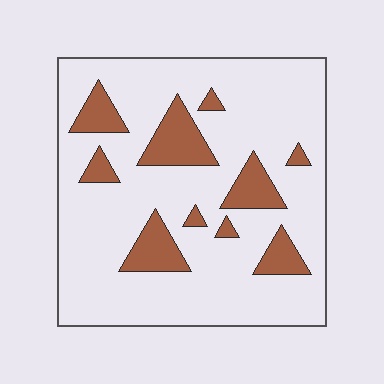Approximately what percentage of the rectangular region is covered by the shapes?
Approximately 20%.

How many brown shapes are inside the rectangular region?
10.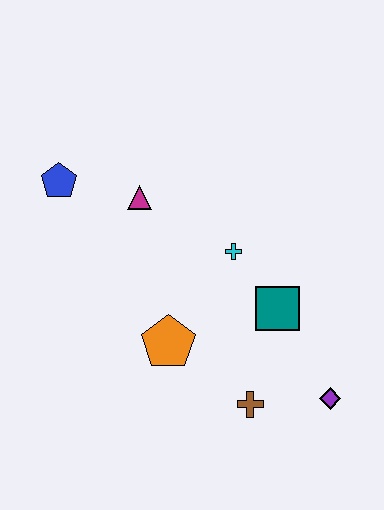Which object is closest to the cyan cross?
The teal square is closest to the cyan cross.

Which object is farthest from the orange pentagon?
The blue pentagon is farthest from the orange pentagon.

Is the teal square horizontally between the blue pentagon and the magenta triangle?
No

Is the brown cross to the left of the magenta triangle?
No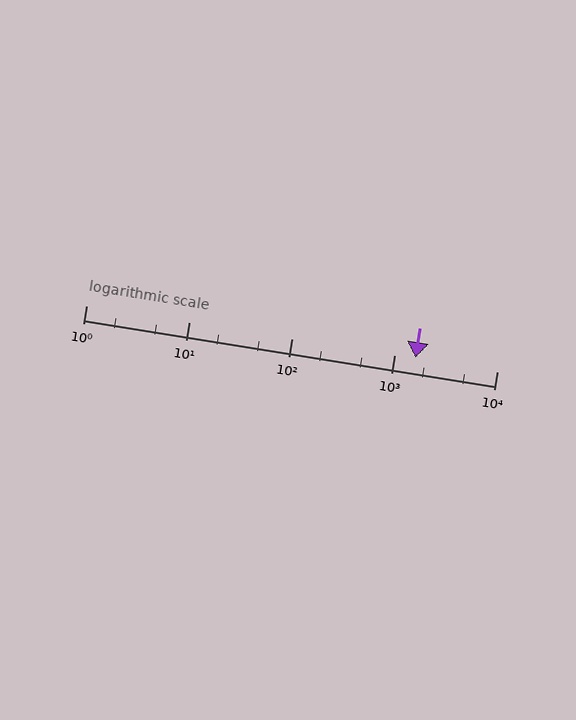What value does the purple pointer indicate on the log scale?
The pointer indicates approximately 1600.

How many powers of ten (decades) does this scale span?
The scale spans 4 decades, from 1 to 10000.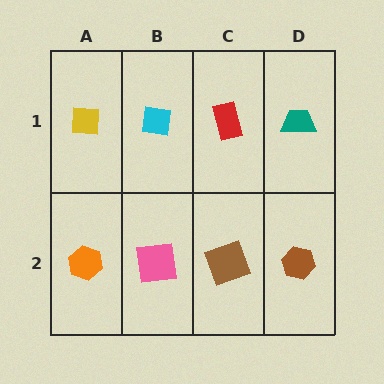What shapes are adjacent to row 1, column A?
An orange hexagon (row 2, column A), a cyan square (row 1, column B).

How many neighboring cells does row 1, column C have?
3.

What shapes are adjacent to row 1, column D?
A brown hexagon (row 2, column D), a red rectangle (row 1, column C).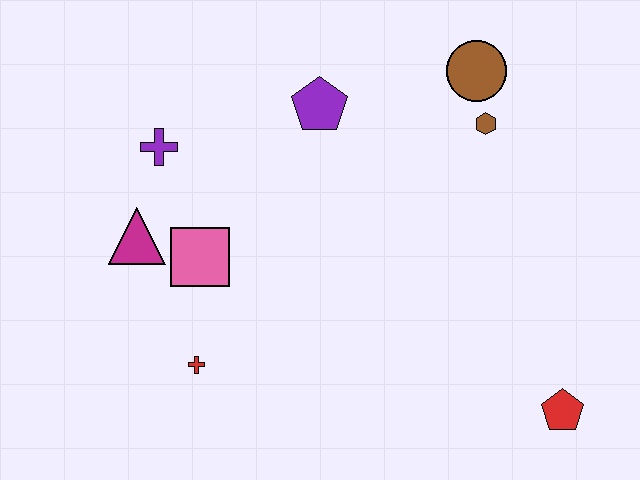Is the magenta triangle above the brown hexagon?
No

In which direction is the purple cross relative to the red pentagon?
The purple cross is to the left of the red pentagon.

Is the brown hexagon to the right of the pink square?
Yes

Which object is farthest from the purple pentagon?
The red pentagon is farthest from the purple pentagon.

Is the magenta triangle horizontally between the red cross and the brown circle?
No